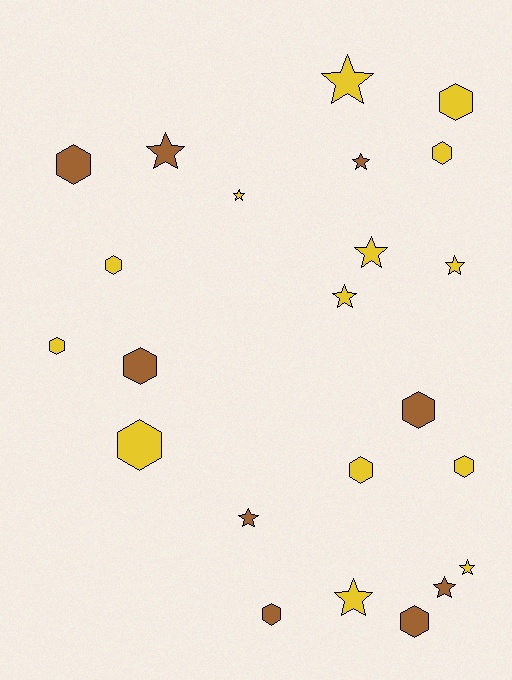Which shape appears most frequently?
Hexagon, with 12 objects.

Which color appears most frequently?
Yellow, with 14 objects.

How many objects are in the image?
There are 23 objects.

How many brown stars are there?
There are 4 brown stars.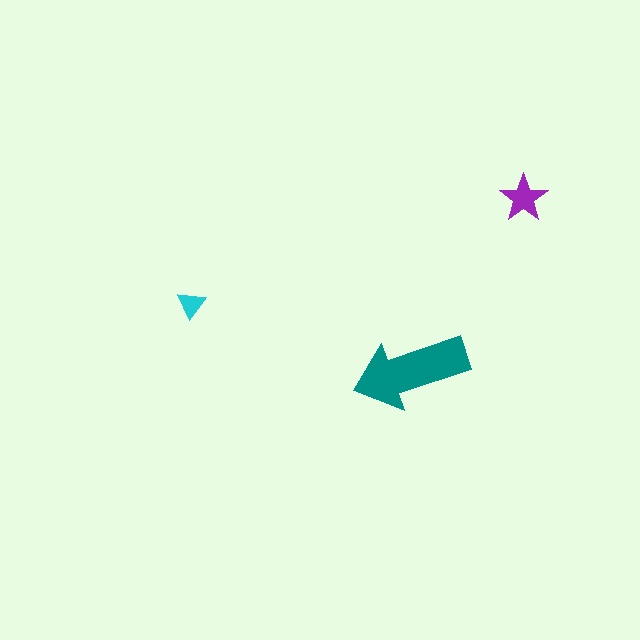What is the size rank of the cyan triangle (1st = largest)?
3rd.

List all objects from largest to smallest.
The teal arrow, the purple star, the cyan triangle.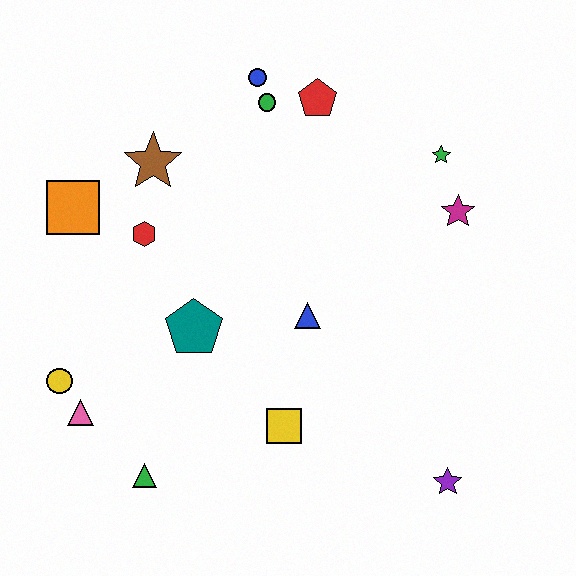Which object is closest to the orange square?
The red hexagon is closest to the orange square.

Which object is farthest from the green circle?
The purple star is farthest from the green circle.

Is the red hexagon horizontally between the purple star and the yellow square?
No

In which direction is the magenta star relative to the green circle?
The magenta star is to the right of the green circle.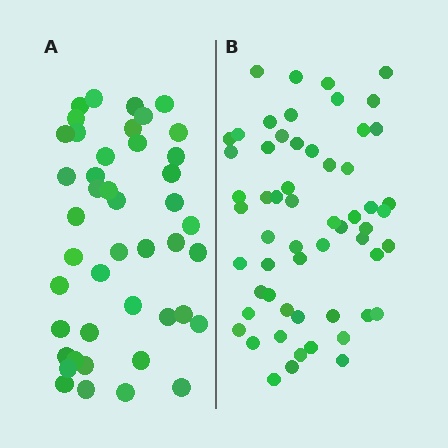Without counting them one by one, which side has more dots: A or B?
Region B (the right region) has more dots.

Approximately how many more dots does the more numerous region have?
Region B has approximately 15 more dots than region A.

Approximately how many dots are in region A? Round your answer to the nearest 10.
About 40 dots. (The exact count is 44, which rounds to 40.)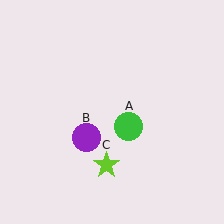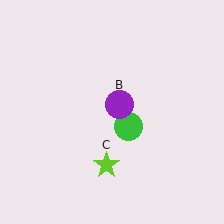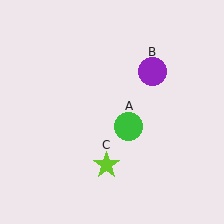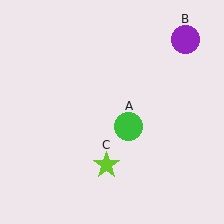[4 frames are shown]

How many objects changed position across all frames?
1 object changed position: purple circle (object B).